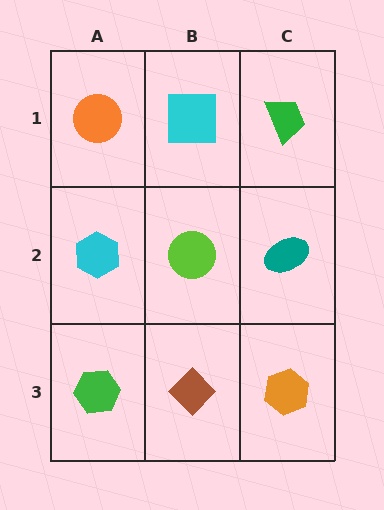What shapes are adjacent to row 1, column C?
A teal ellipse (row 2, column C), a cyan square (row 1, column B).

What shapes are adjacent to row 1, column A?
A cyan hexagon (row 2, column A), a cyan square (row 1, column B).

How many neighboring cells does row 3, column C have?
2.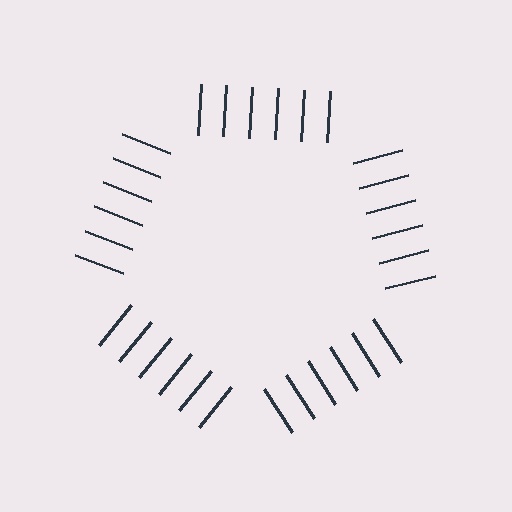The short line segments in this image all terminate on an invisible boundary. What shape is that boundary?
An illusory pentagon — the line segments terminate on its edges but no continuous stroke is drawn.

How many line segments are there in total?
30 — 6 along each of the 5 edges.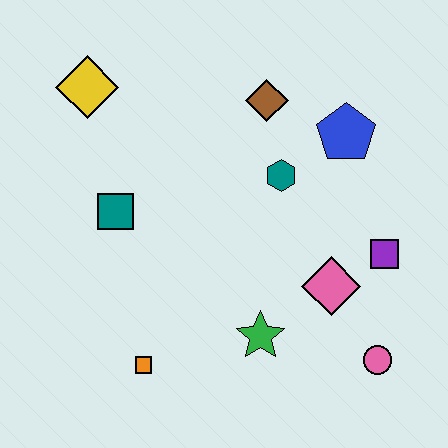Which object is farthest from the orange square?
The blue pentagon is farthest from the orange square.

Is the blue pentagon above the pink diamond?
Yes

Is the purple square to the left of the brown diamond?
No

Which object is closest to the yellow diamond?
The teal square is closest to the yellow diamond.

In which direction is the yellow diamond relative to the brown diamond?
The yellow diamond is to the left of the brown diamond.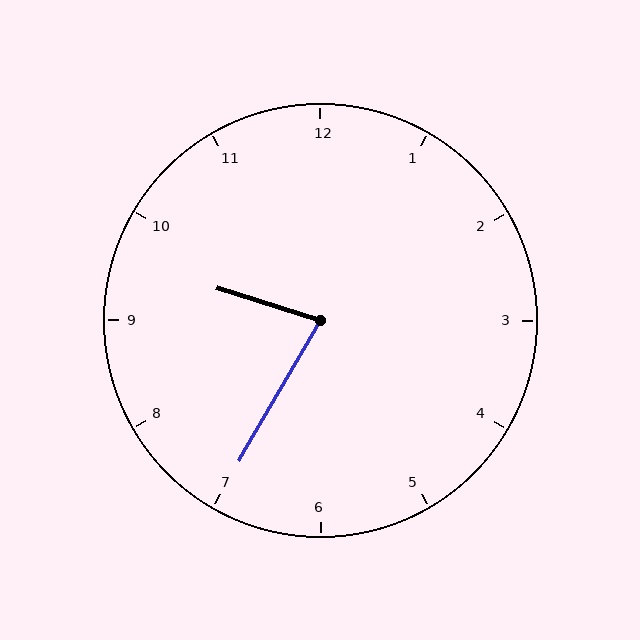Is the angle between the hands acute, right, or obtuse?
It is acute.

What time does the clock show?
9:35.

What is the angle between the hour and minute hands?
Approximately 78 degrees.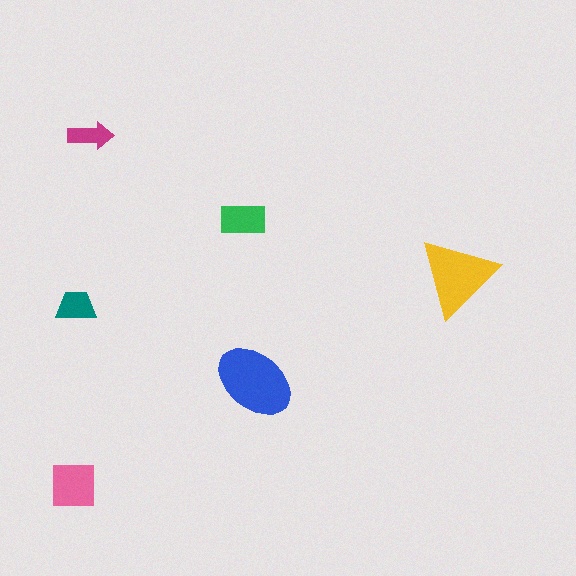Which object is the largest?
The blue ellipse.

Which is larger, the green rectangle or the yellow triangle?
The yellow triangle.